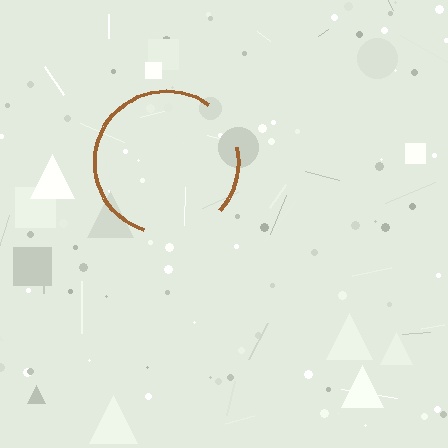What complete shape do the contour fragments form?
The contour fragments form a circle.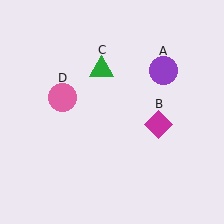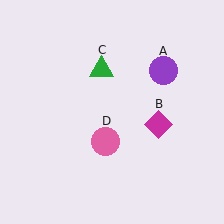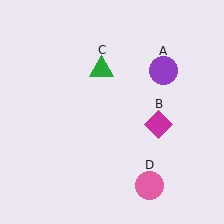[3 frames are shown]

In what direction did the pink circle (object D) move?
The pink circle (object D) moved down and to the right.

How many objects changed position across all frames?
1 object changed position: pink circle (object D).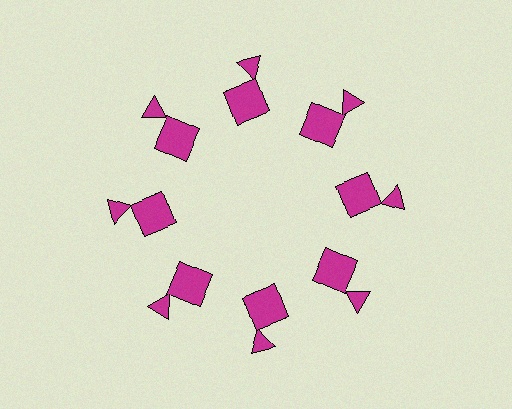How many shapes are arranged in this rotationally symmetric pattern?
There are 16 shapes, arranged in 8 groups of 2.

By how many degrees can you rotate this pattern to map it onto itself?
The pattern maps onto itself every 45 degrees of rotation.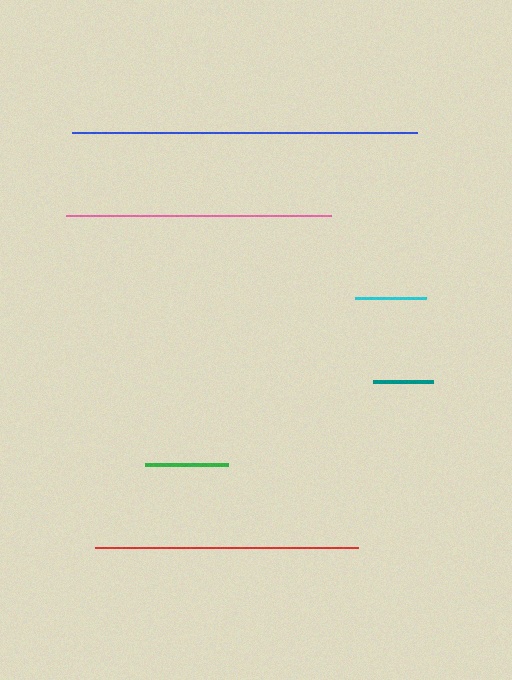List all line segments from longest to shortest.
From longest to shortest: blue, pink, red, green, cyan, teal.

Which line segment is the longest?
The blue line is the longest at approximately 345 pixels.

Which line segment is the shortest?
The teal line is the shortest at approximately 60 pixels.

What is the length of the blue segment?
The blue segment is approximately 345 pixels long.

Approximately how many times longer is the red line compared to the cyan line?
The red line is approximately 3.7 times the length of the cyan line.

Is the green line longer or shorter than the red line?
The red line is longer than the green line.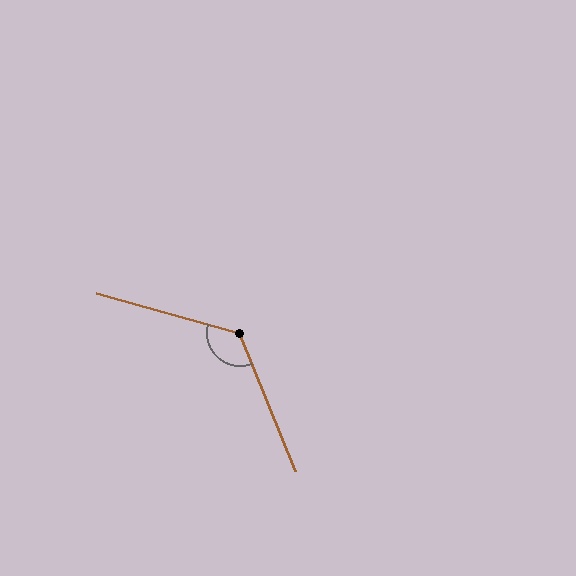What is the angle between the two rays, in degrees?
Approximately 127 degrees.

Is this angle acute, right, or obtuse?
It is obtuse.